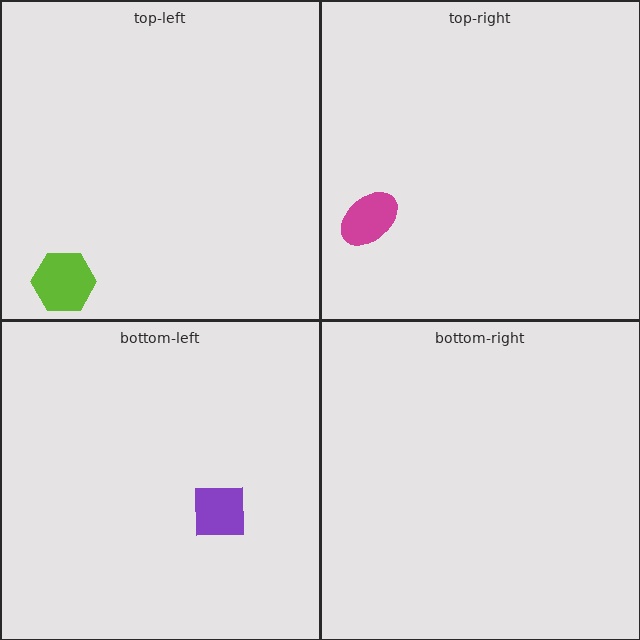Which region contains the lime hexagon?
The top-left region.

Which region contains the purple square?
The bottom-left region.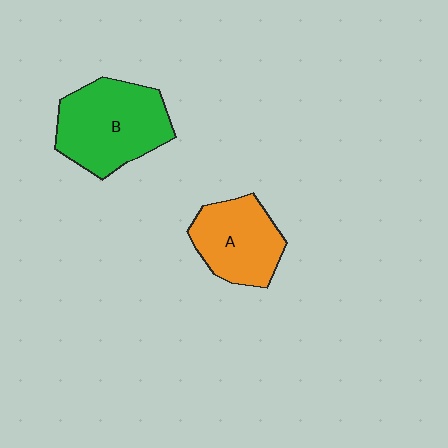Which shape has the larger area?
Shape B (green).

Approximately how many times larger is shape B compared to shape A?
Approximately 1.3 times.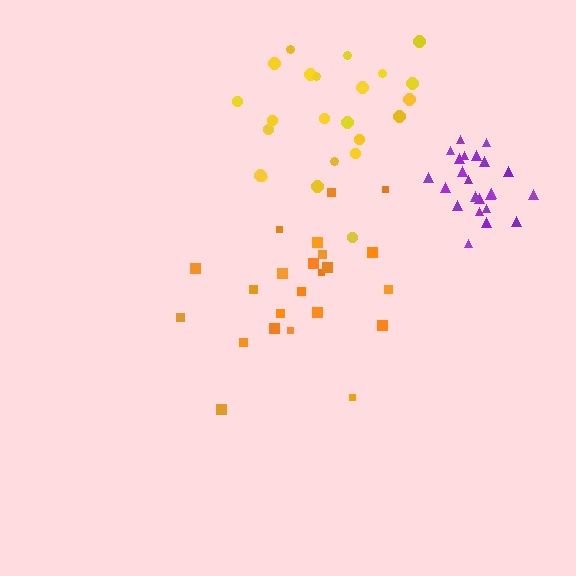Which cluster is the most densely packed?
Purple.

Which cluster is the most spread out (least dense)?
Orange.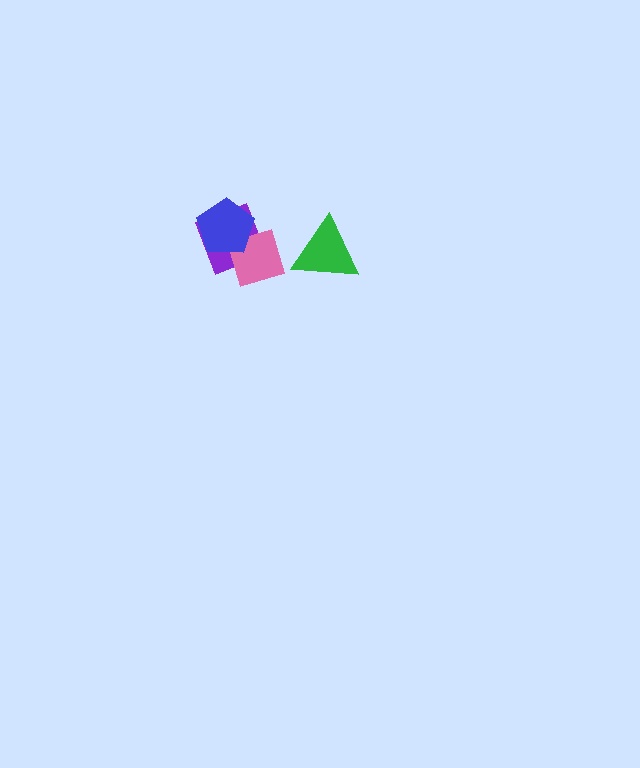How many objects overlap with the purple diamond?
2 objects overlap with the purple diamond.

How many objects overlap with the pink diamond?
2 objects overlap with the pink diamond.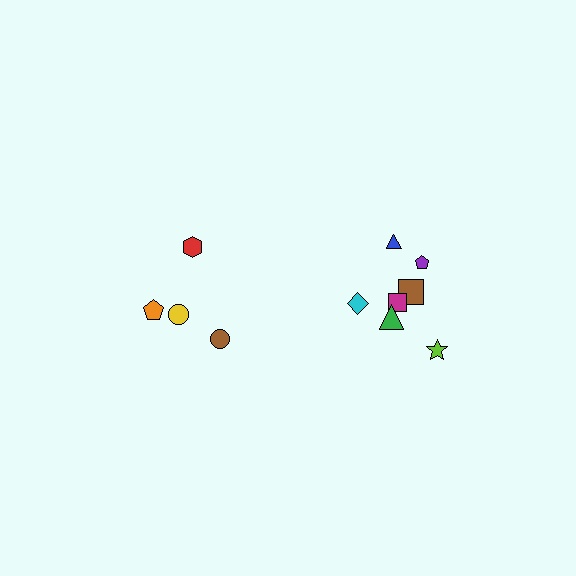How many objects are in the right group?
There are 7 objects.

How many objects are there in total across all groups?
There are 11 objects.